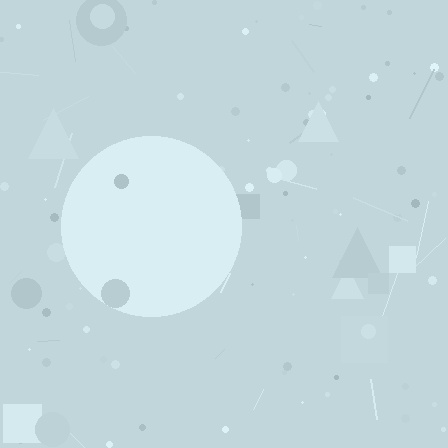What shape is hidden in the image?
A circle is hidden in the image.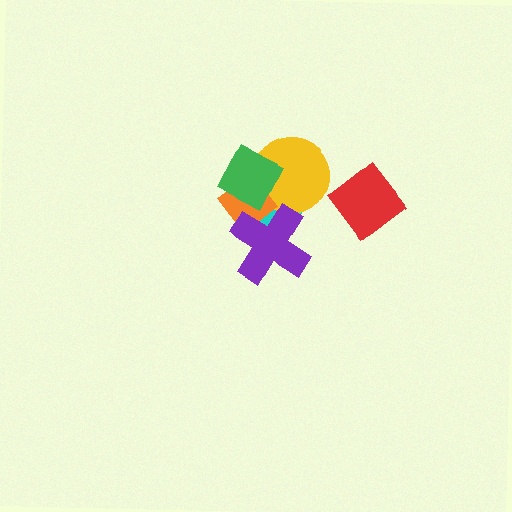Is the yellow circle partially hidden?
Yes, it is partially covered by another shape.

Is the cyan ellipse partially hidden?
Yes, it is partially covered by another shape.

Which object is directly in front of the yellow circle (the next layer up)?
The orange diamond is directly in front of the yellow circle.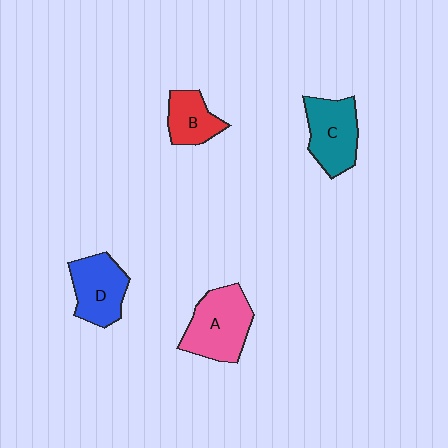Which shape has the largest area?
Shape A (pink).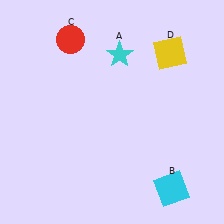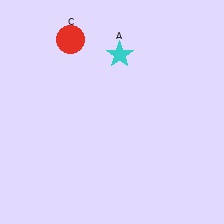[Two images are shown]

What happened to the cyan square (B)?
The cyan square (B) was removed in Image 2. It was in the bottom-right area of Image 1.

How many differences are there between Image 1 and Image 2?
There are 2 differences between the two images.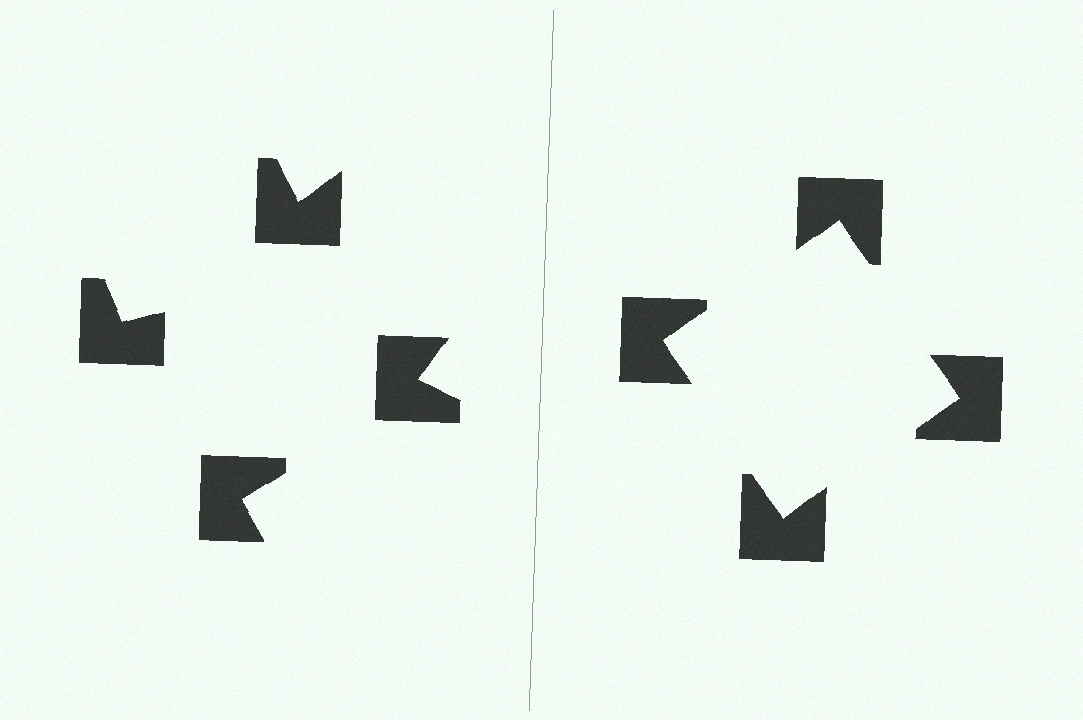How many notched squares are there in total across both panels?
8 — 4 on each side.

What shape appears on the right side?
An illusory square.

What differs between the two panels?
The notched squares are positioned identically on both sides; only the wedge orientations differ. On the right they align to a square; on the left they are misaligned.